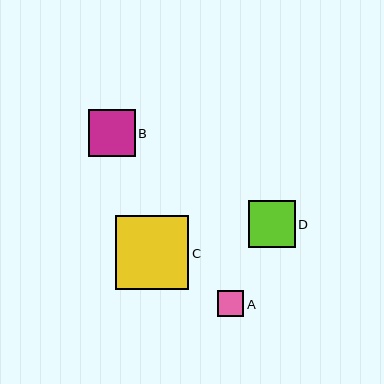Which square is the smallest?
Square A is the smallest with a size of approximately 26 pixels.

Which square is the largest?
Square C is the largest with a size of approximately 73 pixels.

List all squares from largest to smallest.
From largest to smallest: C, B, D, A.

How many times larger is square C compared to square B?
Square C is approximately 1.6 times the size of square B.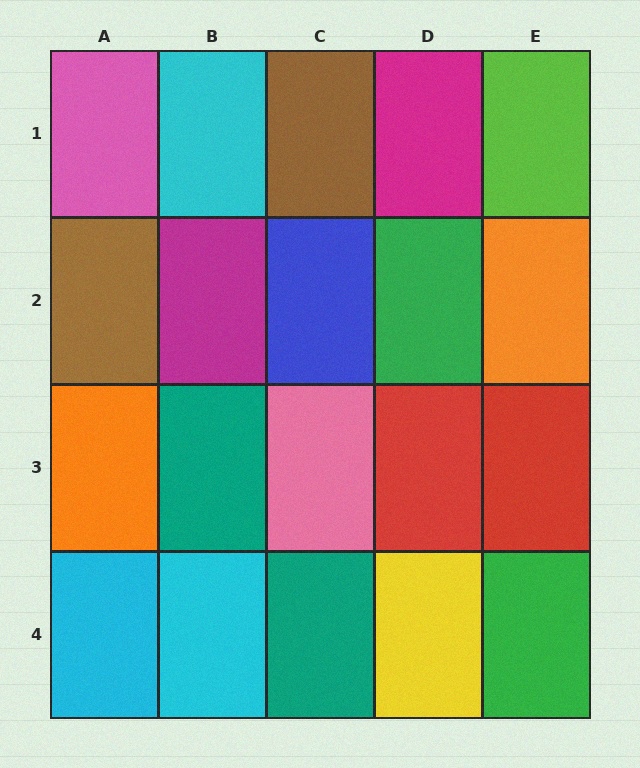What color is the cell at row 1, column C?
Brown.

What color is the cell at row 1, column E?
Lime.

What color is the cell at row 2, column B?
Magenta.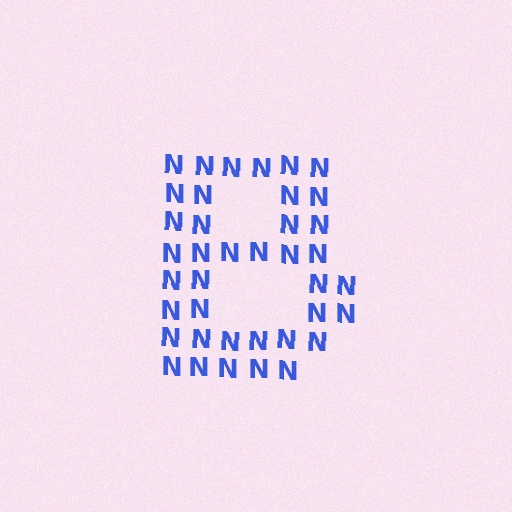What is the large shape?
The large shape is the letter B.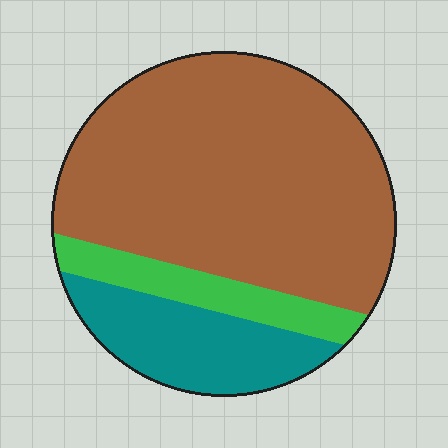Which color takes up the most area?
Brown, at roughly 70%.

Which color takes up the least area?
Green, at roughly 10%.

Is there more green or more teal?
Teal.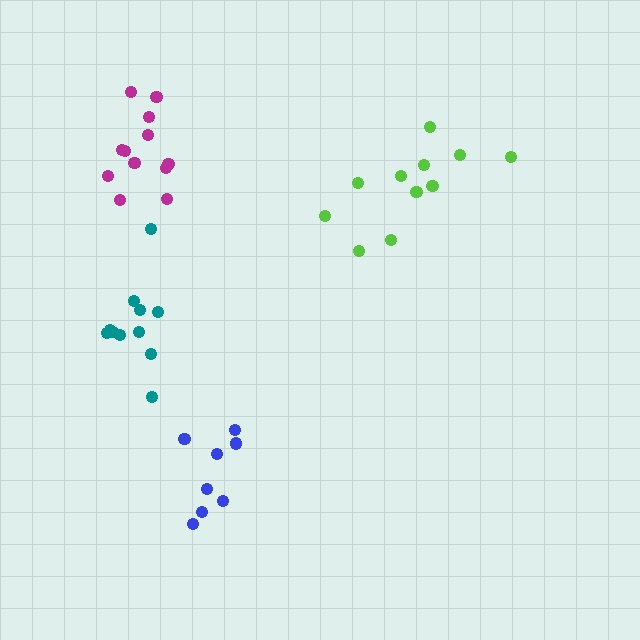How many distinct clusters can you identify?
There are 4 distinct clusters.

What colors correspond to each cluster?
The clusters are colored: magenta, teal, lime, blue.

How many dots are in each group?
Group 1: 12 dots, Group 2: 11 dots, Group 3: 11 dots, Group 4: 8 dots (42 total).